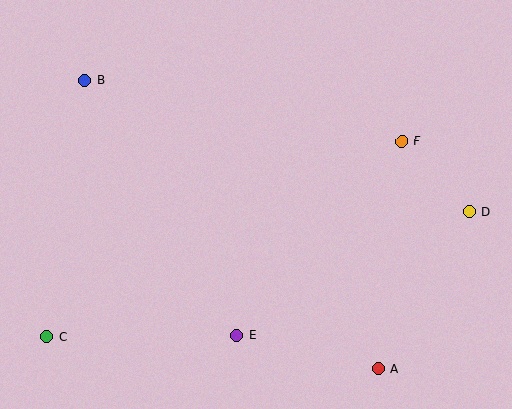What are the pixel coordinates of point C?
Point C is at (47, 336).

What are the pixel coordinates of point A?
Point A is at (378, 369).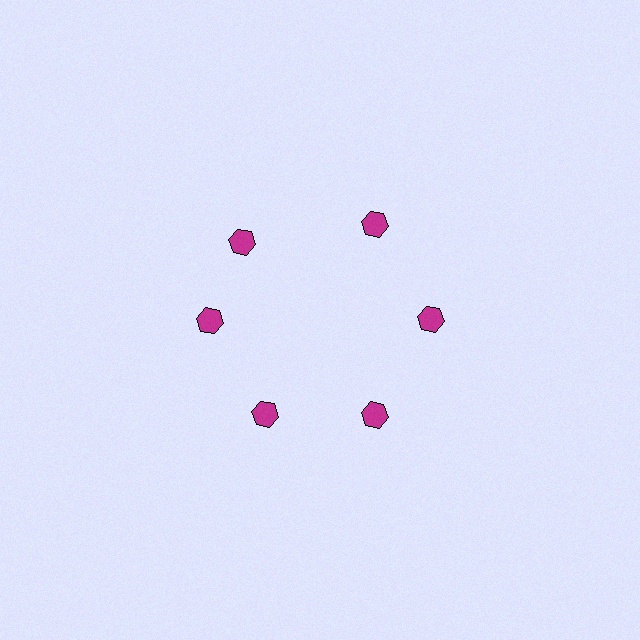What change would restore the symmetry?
The symmetry would be restored by rotating it back into even spacing with its neighbors so that all 6 hexagons sit at equal angles and equal distance from the center.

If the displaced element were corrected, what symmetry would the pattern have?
It would have 6-fold rotational symmetry — the pattern would map onto itself every 60 degrees.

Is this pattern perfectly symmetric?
No. The 6 magenta hexagons are arranged in a ring, but one element near the 11 o'clock position is rotated out of alignment along the ring, breaking the 6-fold rotational symmetry.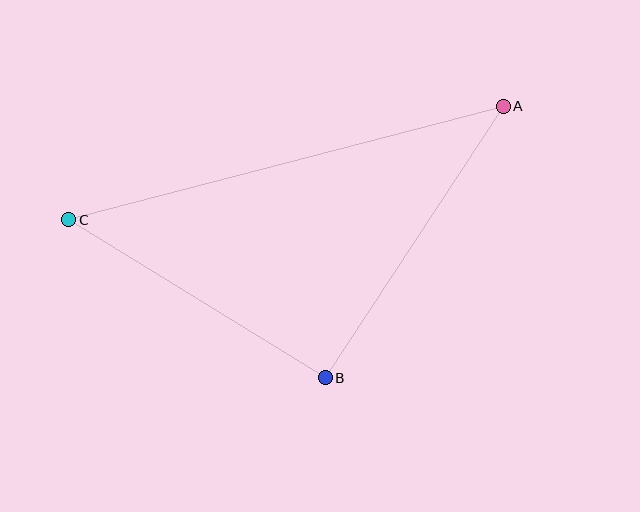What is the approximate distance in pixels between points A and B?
The distance between A and B is approximately 325 pixels.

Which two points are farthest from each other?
Points A and C are farthest from each other.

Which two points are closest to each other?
Points B and C are closest to each other.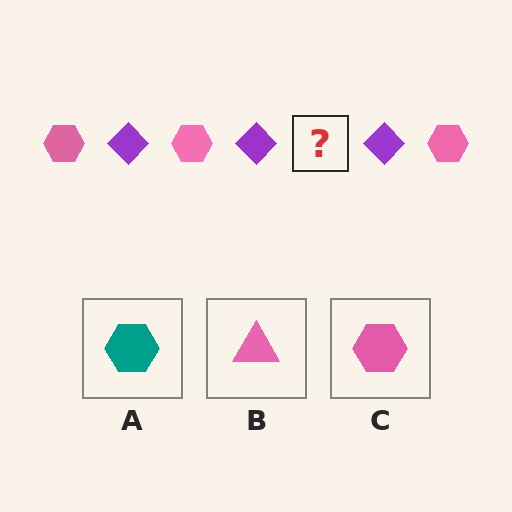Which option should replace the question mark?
Option C.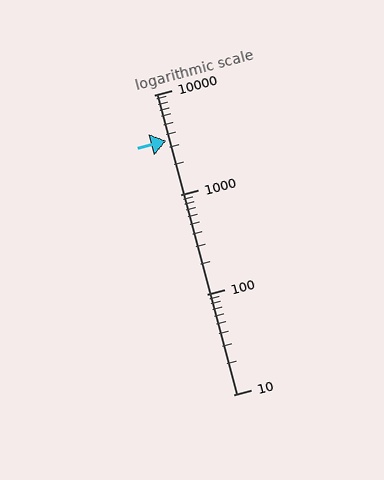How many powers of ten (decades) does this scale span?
The scale spans 3 decades, from 10 to 10000.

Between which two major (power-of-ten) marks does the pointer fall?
The pointer is between 1000 and 10000.